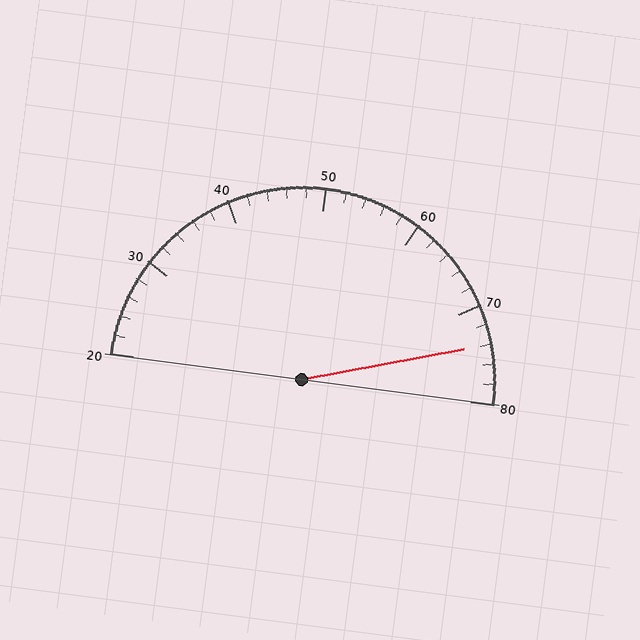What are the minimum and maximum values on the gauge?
The gauge ranges from 20 to 80.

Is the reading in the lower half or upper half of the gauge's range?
The reading is in the upper half of the range (20 to 80).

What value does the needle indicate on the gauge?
The needle indicates approximately 74.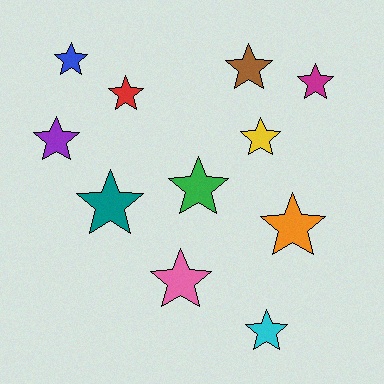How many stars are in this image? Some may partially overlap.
There are 11 stars.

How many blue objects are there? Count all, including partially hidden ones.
There is 1 blue object.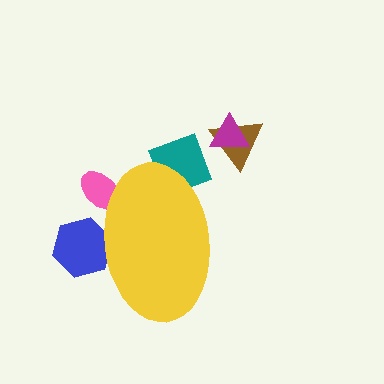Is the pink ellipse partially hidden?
Yes, the pink ellipse is partially hidden behind the yellow ellipse.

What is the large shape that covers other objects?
A yellow ellipse.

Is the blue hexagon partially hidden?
Yes, the blue hexagon is partially hidden behind the yellow ellipse.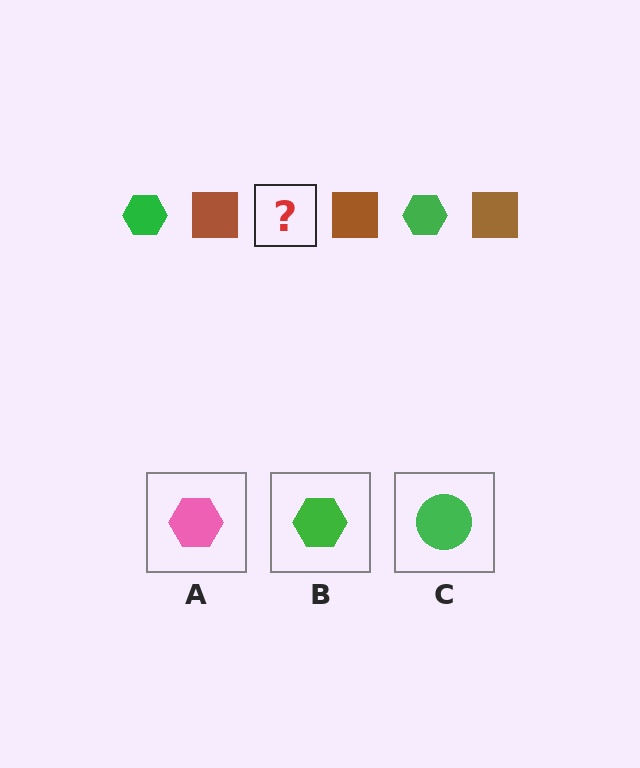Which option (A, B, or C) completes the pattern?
B.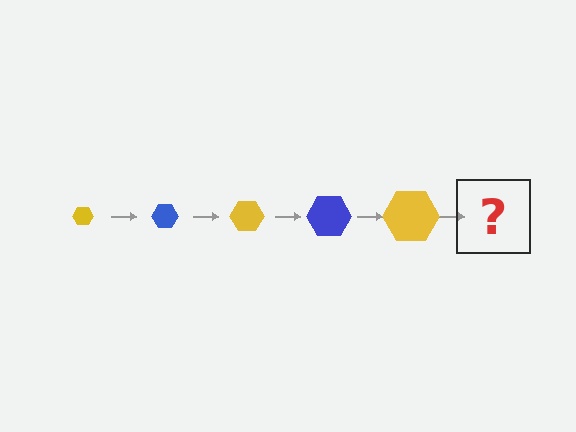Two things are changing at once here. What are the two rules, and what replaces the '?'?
The two rules are that the hexagon grows larger each step and the color cycles through yellow and blue. The '?' should be a blue hexagon, larger than the previous one.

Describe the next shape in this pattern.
It should be a blue hexagon, larger than the previous one.